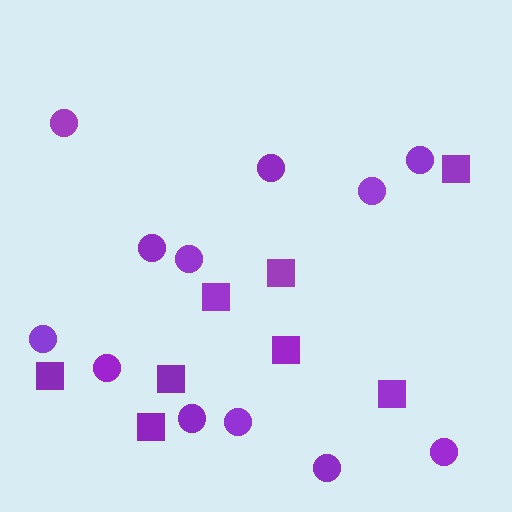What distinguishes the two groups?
There are 2 groups: one group of circles (12) and one group of squares (8).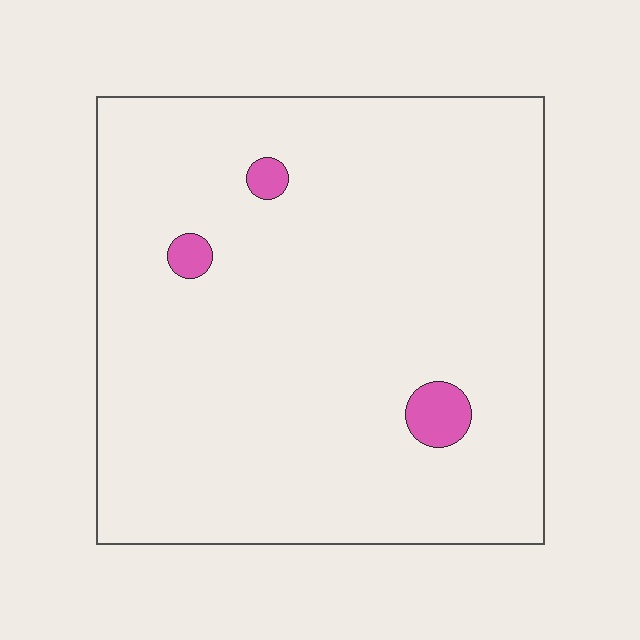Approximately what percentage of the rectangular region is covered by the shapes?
Approximately 5%.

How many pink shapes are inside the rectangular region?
3.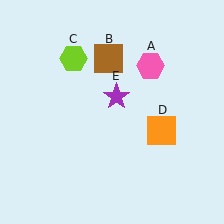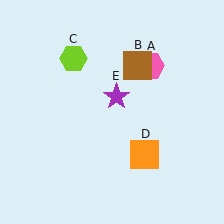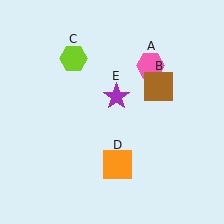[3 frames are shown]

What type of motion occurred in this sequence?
The brown square (object B), orange square (object D) rotated clockwise around the center of the scene.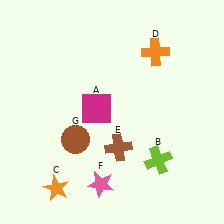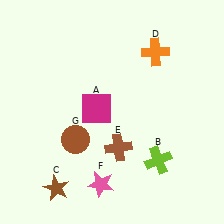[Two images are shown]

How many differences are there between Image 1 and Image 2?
There is 1 difference between the two images.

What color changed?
The star (C) changed from orange in Image 1 to brown in Image 2.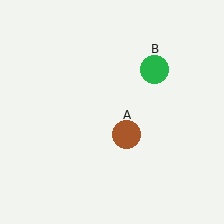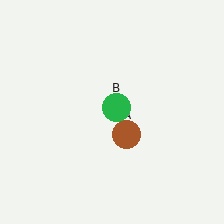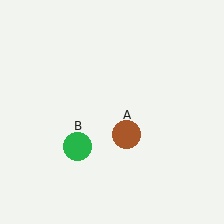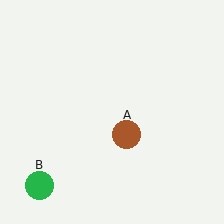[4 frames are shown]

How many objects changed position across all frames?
1 object changed position: green circle (object B).